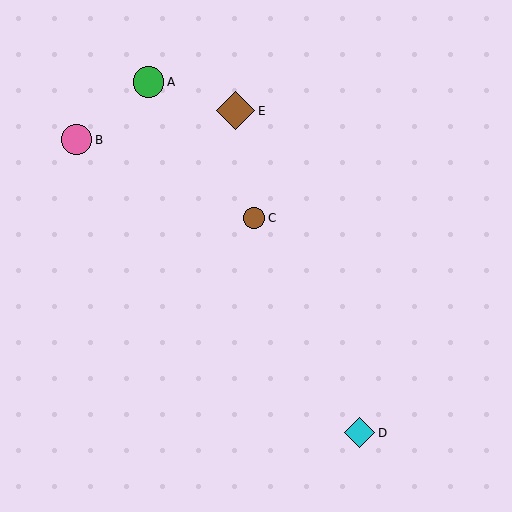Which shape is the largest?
The brown diamond (labeled E) is the largest.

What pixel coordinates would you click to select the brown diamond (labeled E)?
Click at (236, 111) to select the brown diamond E.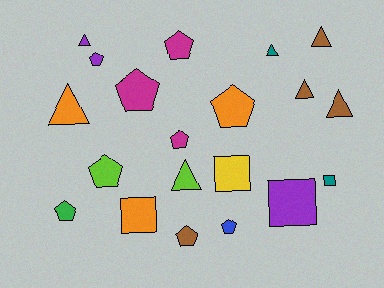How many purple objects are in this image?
There are 3 purple objects.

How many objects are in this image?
There are 20 objects.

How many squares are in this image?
There are 4 squares.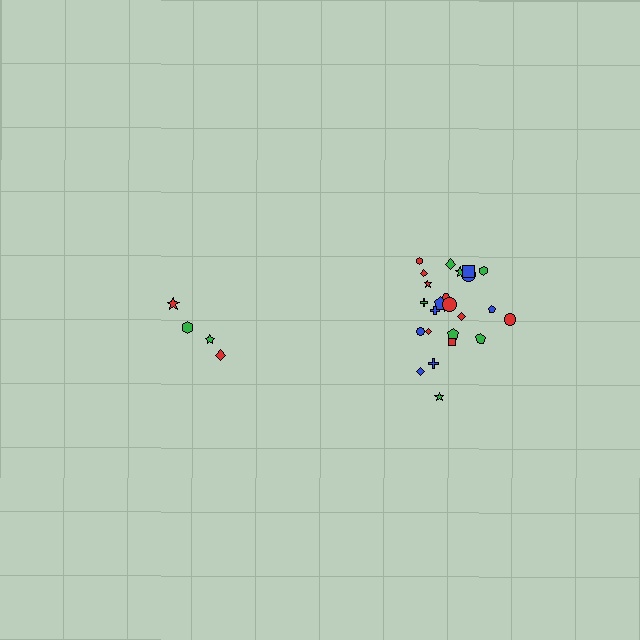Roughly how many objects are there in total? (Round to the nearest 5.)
Roughly 30 objects in total.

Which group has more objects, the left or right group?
The right group.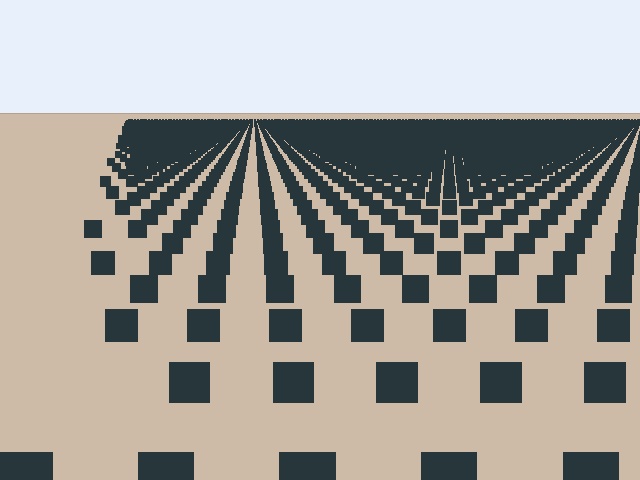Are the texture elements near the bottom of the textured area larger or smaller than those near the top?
Larger. Near the bottom, elements are closer to the viewer and appear at a bigger on-screen size.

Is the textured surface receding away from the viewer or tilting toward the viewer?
The surface is receding away from the viewer. Texture elements get smaller and denser toward the top.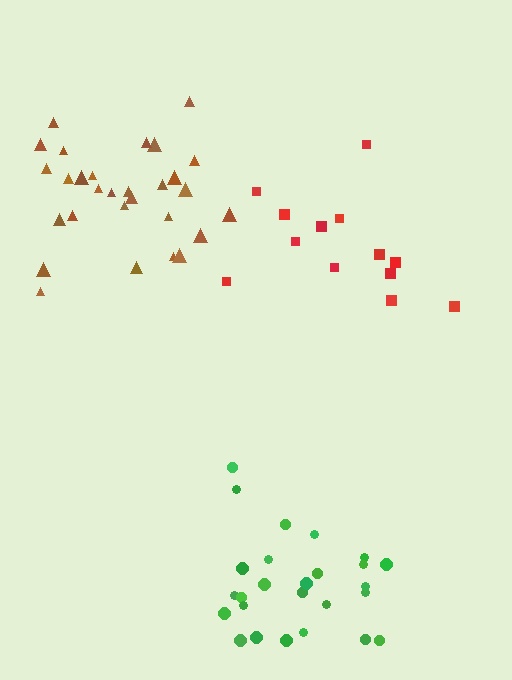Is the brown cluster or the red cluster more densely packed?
Brown.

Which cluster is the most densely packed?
Brown.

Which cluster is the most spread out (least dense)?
Red.